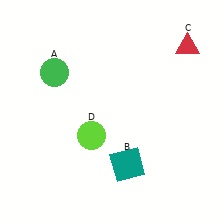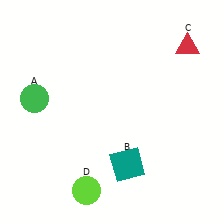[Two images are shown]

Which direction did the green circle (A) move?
The green circle (A) moved down.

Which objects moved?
The objects that moved are: the green circle (A), the lime circle (D).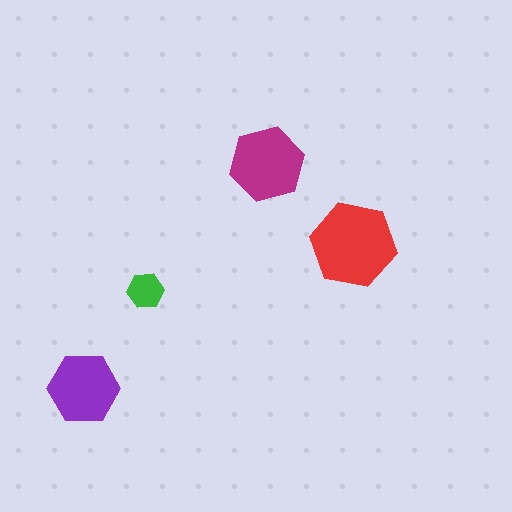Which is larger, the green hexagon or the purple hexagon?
The purple one.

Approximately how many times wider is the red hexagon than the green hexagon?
About 2.5 times wider.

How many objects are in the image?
There are 4 objects in the image.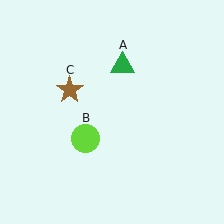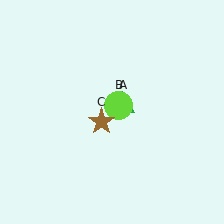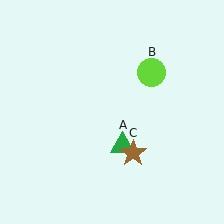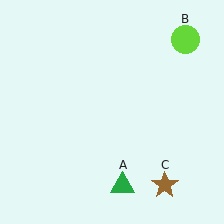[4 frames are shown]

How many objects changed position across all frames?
3 objects changed position: green triangle (object A), lime circle (object B), brown star (object C).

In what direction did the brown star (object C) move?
The brown star (object C) moved down and to the right.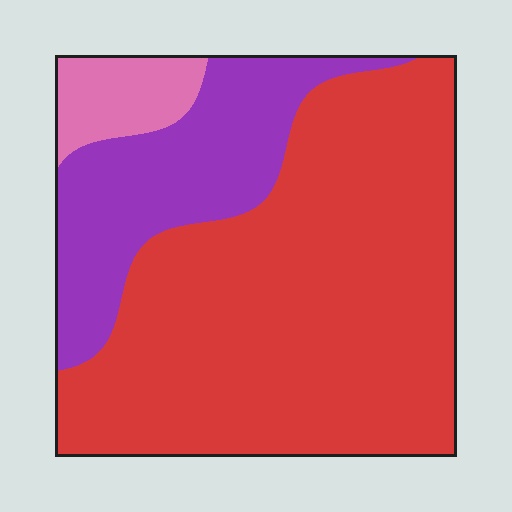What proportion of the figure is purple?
Purple covers 24% of the figure.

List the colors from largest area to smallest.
From largest to smallest: red, purple, pink.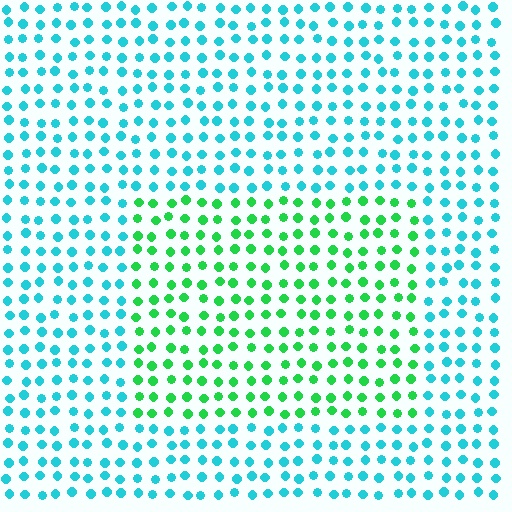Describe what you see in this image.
The image is filled with small cyan elements in a uniform arrangement. A rectangle-shaped region is visible where the elements are tinted to a slightly different hue, forming a subtle color boundary.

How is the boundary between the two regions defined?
The boundary is defined purely by a slight shift in hue (about 51 degrees). Spacing, size, and orientation are identical on both sides.